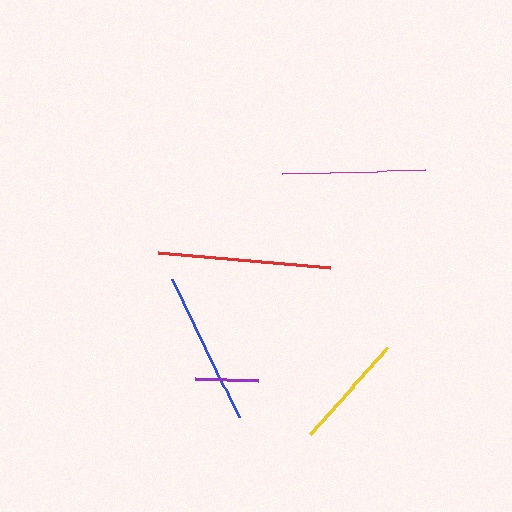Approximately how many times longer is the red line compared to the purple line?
The red line is approximately 2.7 times the length of the purple line.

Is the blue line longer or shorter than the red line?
The red line is longer than the blue line.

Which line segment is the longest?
The red line is the longest at approximately 172 pixels.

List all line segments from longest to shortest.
From longest to shortest: red, blue, magenta, yellow, purple.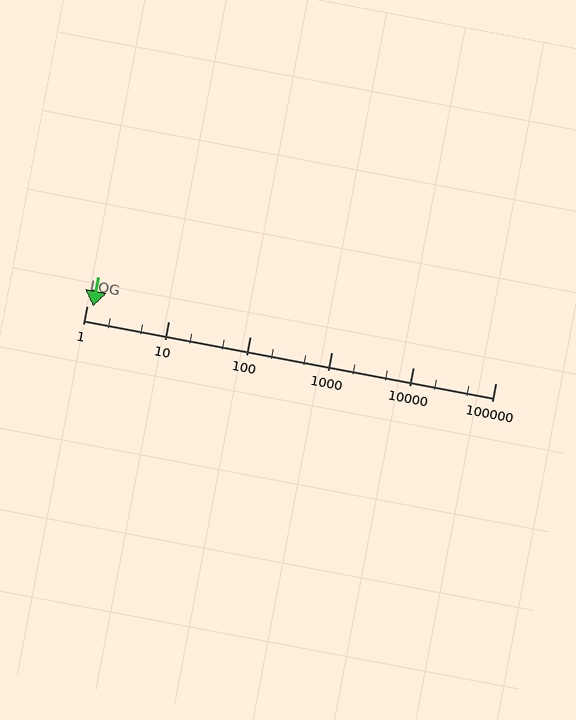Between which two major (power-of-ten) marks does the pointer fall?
The pointer is between 1 and 10.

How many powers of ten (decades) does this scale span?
The scale spans 5 decades, from 1 to 100000.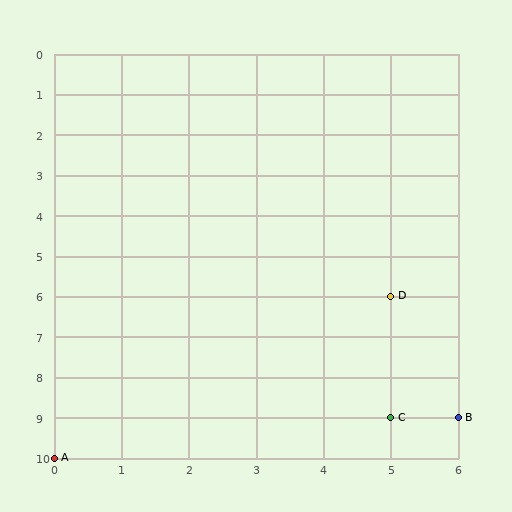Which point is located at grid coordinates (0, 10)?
Point A is at (0, 10).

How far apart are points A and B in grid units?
Points A and B are 6 columns and 1 row apart (about 6.1 grid units diagonally).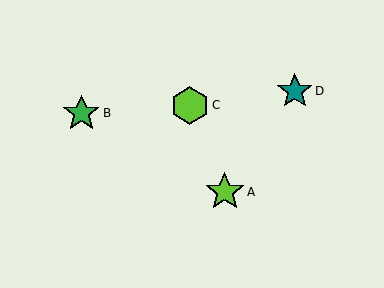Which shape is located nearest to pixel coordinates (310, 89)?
The teal star (labeled D) at (295, 91) is nearest to that location.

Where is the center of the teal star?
The center of the teal star is at (295, 91).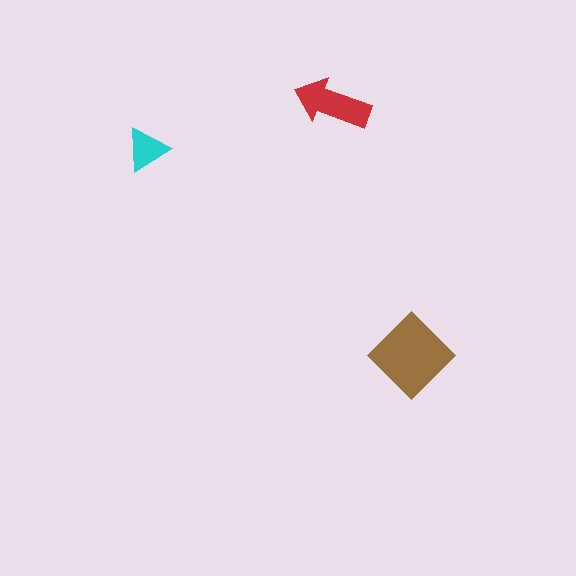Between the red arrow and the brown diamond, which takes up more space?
The brown diamond.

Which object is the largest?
The brown diamond.